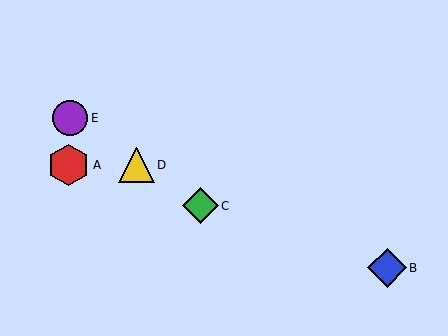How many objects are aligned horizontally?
2 objects (A, D) are aligned horizontally.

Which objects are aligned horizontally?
Objects A, D are aligned horizontally.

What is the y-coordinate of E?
Object E is at y≈118.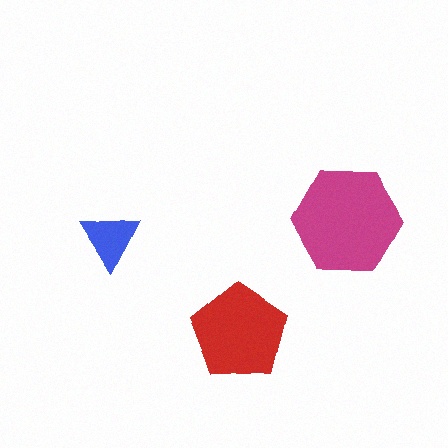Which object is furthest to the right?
The magenta hexagon is rightmost.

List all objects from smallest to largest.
The blue triangle, the red pentagon, the magenta hexagon.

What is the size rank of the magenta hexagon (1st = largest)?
1st.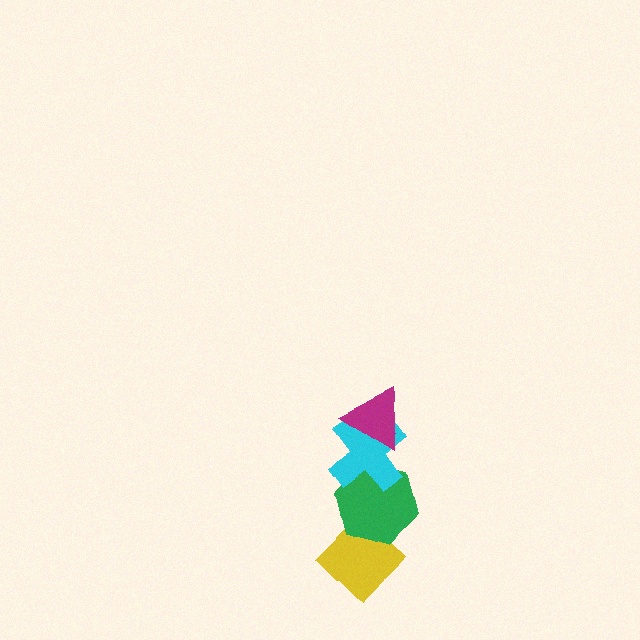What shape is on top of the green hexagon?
The cyan cross is on top of the green hexagon.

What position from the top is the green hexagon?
The green hexagon is 3rd from the top.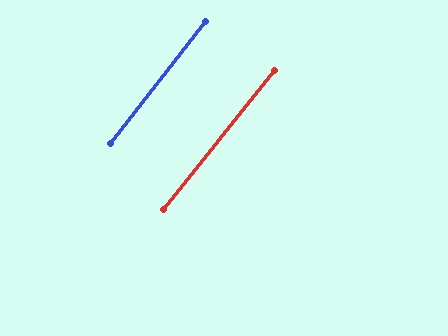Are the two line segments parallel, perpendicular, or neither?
Parallel — their directions differ by only 0.4°.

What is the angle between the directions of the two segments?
Approximately 0 degrees.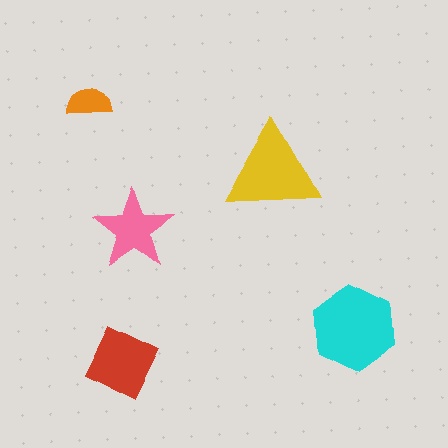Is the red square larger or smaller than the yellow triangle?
Smaller.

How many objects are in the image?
There are 5 objects in the image.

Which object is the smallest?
The orange semicircle.